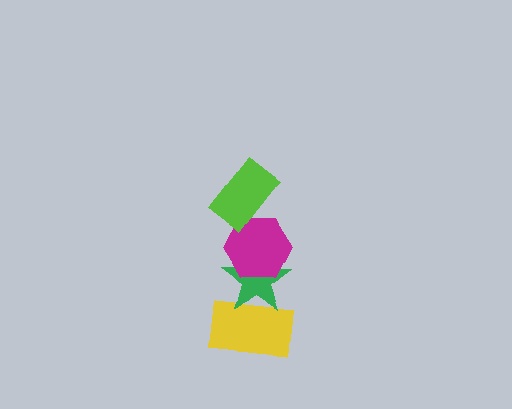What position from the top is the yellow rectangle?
The yellow rectangle is 4th from the top.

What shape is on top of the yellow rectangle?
The green star is on top of the yellow rectangle.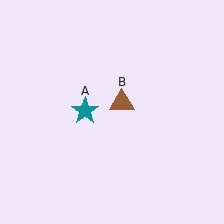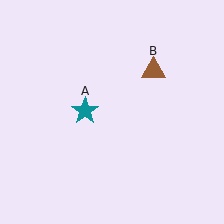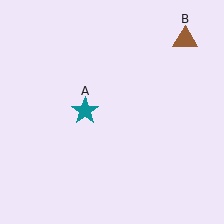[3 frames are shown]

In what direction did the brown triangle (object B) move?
The brown triangle (object B) moved up and to the right.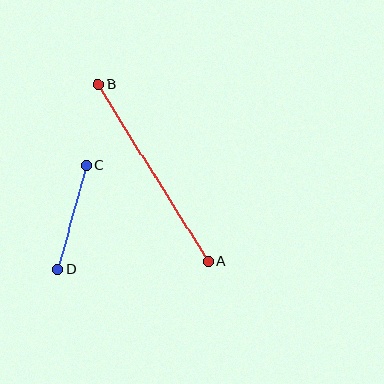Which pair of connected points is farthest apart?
Points A and B are farthest apart.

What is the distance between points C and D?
The distance is approximately 107 pixels.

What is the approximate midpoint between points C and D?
The midpoint is at approximately (72, 217) pixels.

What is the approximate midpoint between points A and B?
The midpoint is at approximately (153, 173) pixels.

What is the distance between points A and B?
The distance is approximately 208 pixels.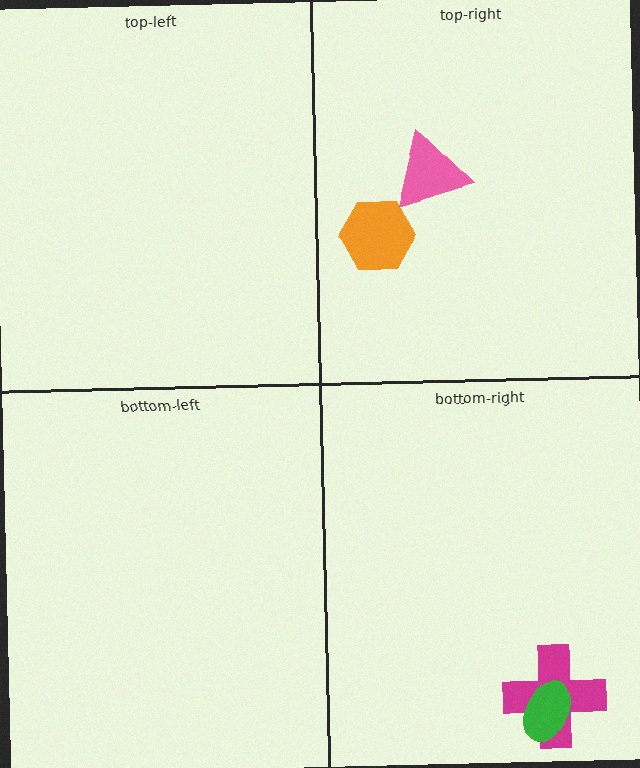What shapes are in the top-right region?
The orange hexagon, the pink triangle.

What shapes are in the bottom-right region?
The magenta cross, the green ellipse.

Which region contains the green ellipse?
The bottom-right region.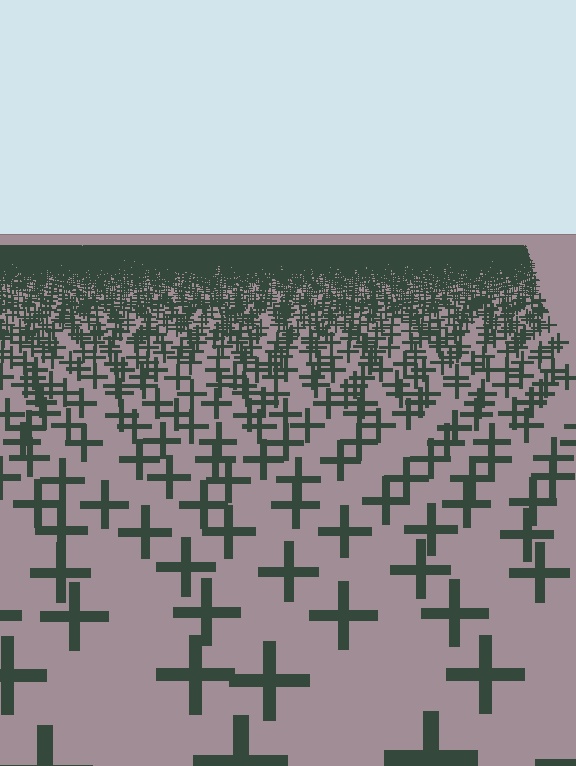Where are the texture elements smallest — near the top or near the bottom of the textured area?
Near the top.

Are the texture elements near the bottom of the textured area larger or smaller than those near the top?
Larger. Near the bottom, elements are closer to the viewer and appear at a bigger on-screen size.